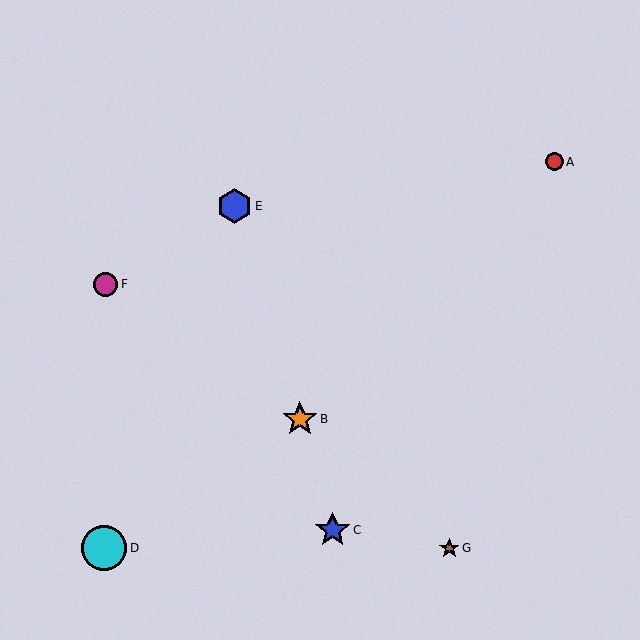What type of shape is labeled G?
Shape G is a brown star.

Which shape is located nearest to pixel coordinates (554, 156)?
The red circle (labeled A) at (554, 162) is nearest to that location.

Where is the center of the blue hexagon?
The center of the blue hexagon is at (235, 206).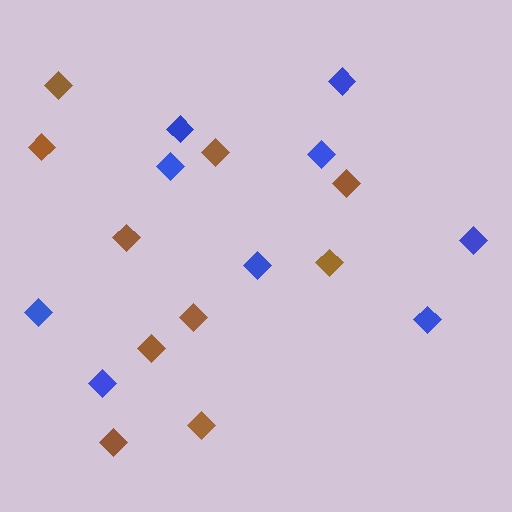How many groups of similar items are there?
There are 2 groups: one group of blue diamonds (9) and one group of brown diamonds (10).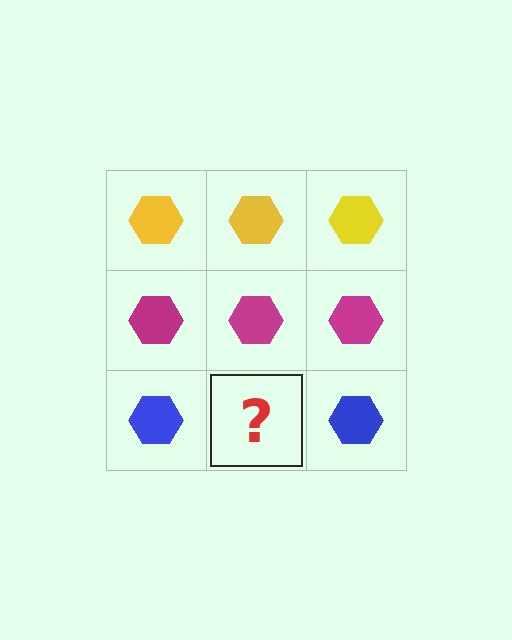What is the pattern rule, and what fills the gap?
The rule is that each row has a consistent color. The gap should be filled with a blue hexagon.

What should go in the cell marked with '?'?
The missing cell should contain a blue hexagon.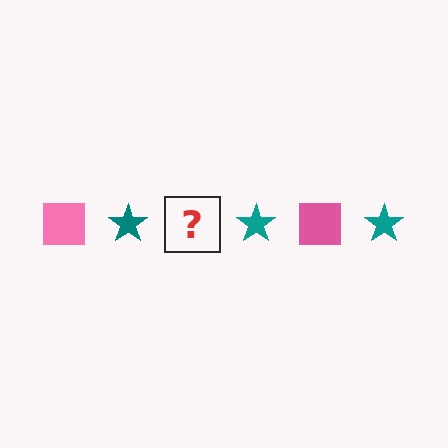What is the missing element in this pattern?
The missing element is a pink square.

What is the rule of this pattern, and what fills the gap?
The rule is that the pattern alternates between pink square and teal star. The gap should be filled with a pink square.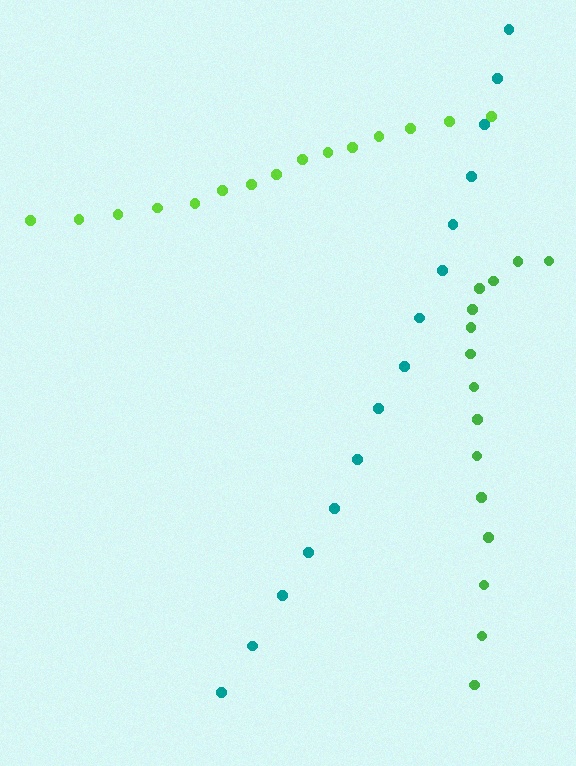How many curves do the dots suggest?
There are 3 distinct paths.